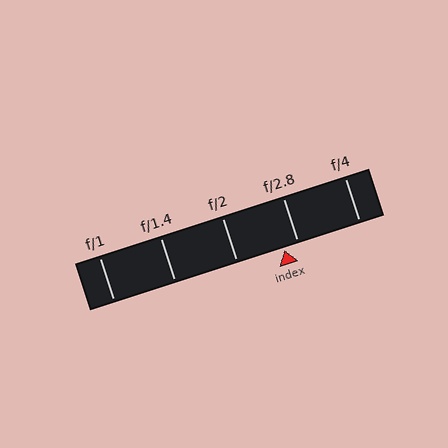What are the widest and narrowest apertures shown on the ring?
The widest aperture shown is f/1 and the narrowest is f/4.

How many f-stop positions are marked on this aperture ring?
There are 5 f-stop positions marked.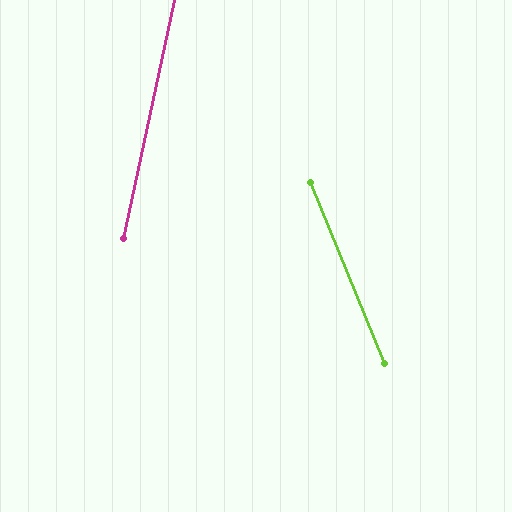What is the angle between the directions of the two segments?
Approximately 34 degrees.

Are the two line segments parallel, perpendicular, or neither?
Neither parallel nor perpendicular — they differ by about 34°.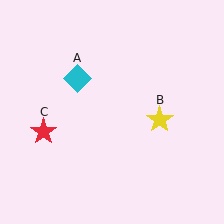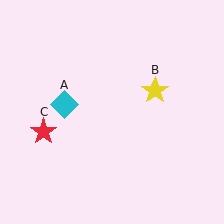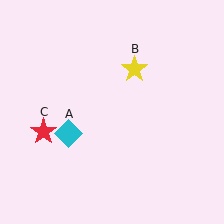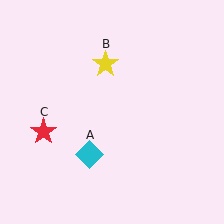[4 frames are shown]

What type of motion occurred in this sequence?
The cyan diamond (object A), yellow star (object B) rotated counterclockwise around the center of the scene.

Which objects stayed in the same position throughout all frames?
Red star (object C) remained stationary.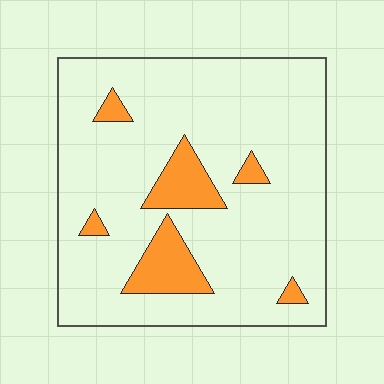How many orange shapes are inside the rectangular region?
6.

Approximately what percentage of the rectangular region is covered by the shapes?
Approximately 15%.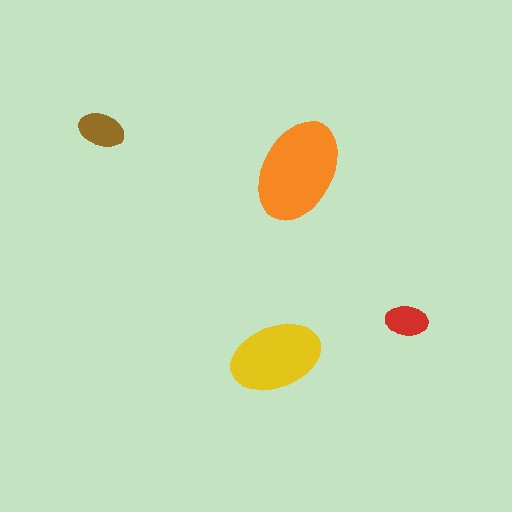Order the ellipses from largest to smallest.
the orange one, the yellow one, the brown one, the red one.